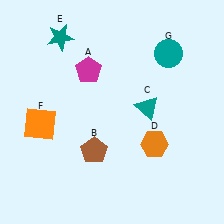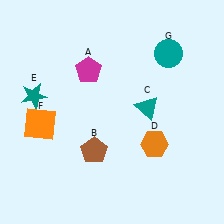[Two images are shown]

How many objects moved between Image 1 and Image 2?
1 object moved between the two images.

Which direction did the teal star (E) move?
The teal star (E) moved down.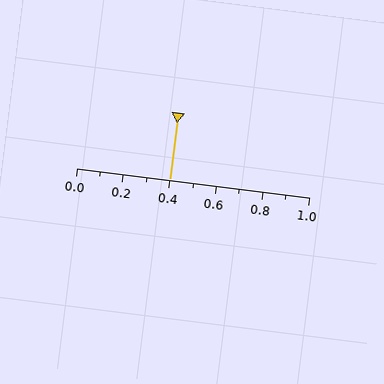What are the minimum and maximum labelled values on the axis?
The axis runs from 0.0 to 1.0.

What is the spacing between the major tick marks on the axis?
The major ticks are spaced 0.2 apart.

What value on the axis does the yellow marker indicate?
The marker indicates approximately 0.4.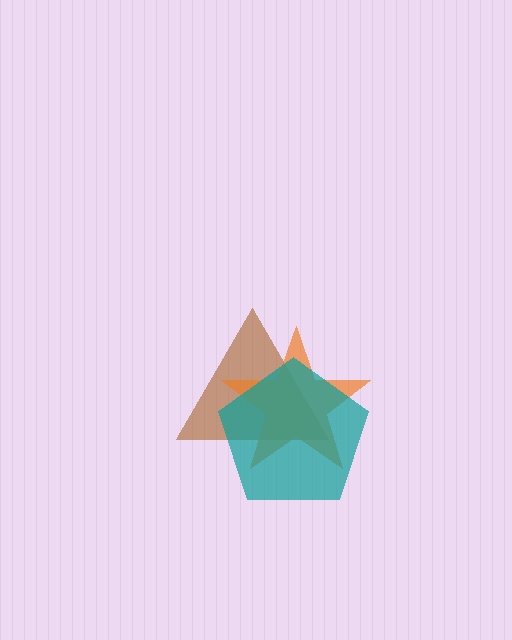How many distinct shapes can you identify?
There are 3 distinct shapes: a brown triangle, an orange star, a teal pentagon.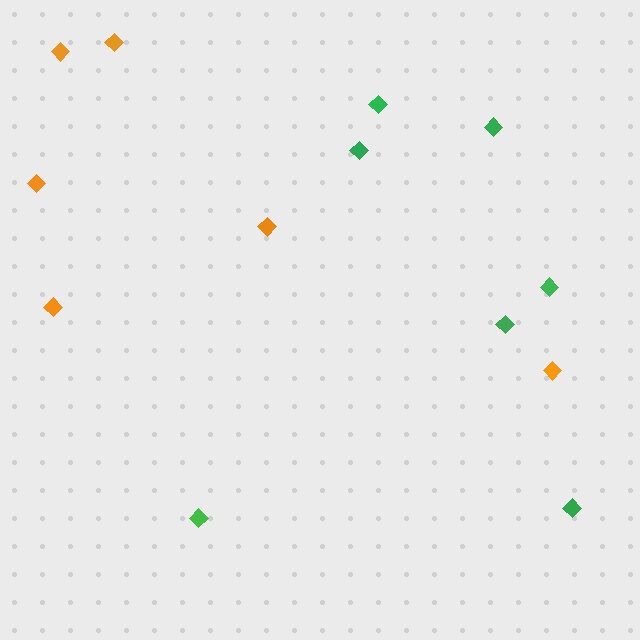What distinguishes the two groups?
There are 2 groups: one group of orange diamonds (6) and one group of green diamonds (7).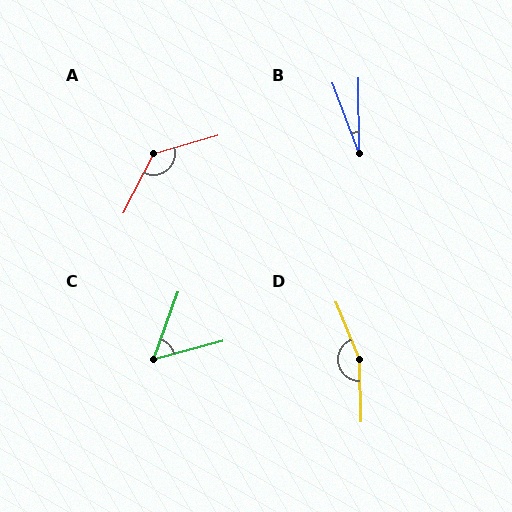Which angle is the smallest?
B, at approximately 20 degrees.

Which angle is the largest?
D, at approximately 159 degrees.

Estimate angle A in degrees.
Approximately 133 degrees.